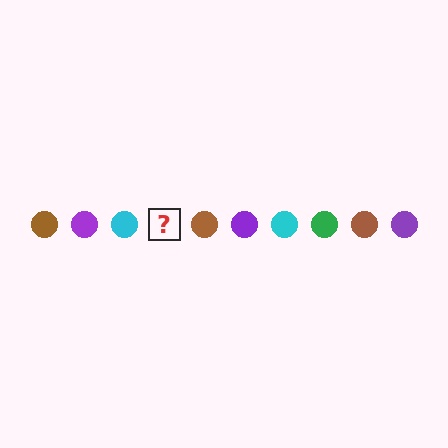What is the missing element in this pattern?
The missing element is a green circle.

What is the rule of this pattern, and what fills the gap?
The rule is that the pattern cycles through brown, purple, cyan, green circles. The gap should be filled with a green circle.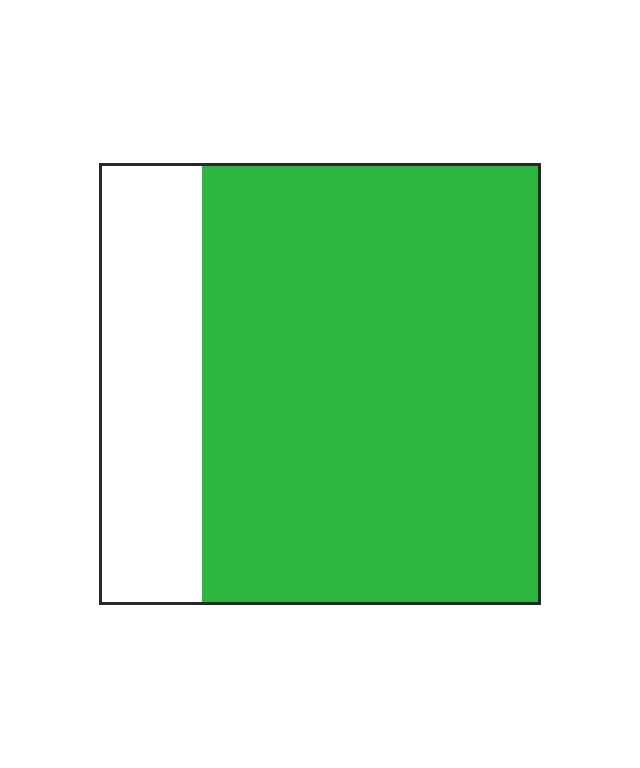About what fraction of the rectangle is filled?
About three quarters (3/4).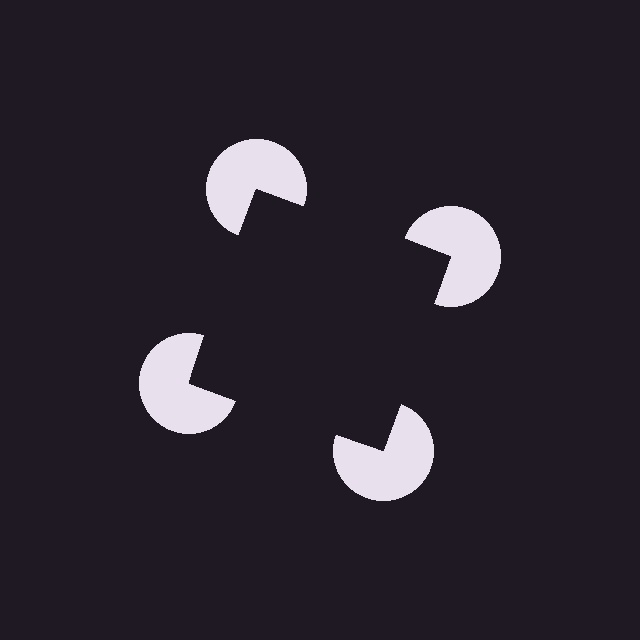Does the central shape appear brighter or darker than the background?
It typically appears slightly darker than the background, even though no actual brightness change is drawn.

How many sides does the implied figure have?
4 sides.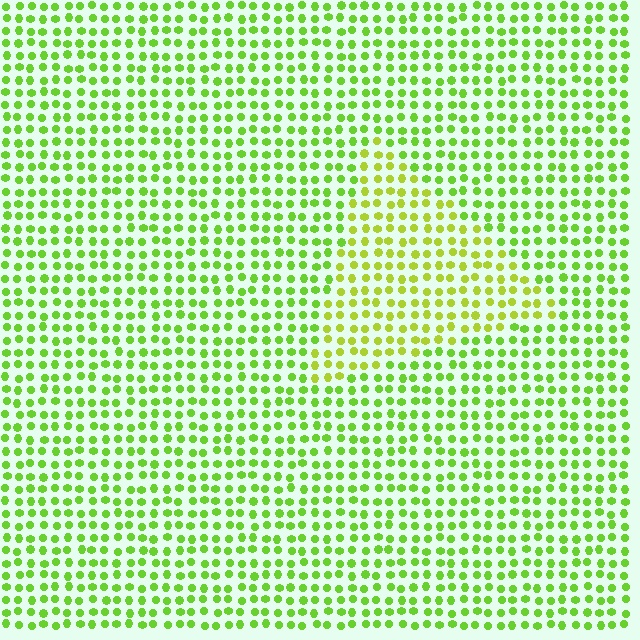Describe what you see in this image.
The image is filled with small lime elements in a uniform arrangement. A triangle-shaped region is visible where the elements are tinted to a slightly different hue, forming a subtle color boundary.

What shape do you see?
I see a triangle.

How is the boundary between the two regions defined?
The boundary is defined purely by a slight shift in hue (about 24 degrees). Spacing, size, and orientation are identical on both sides.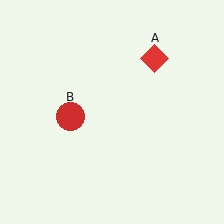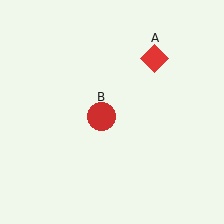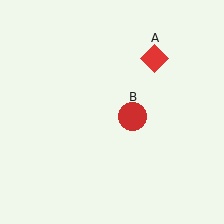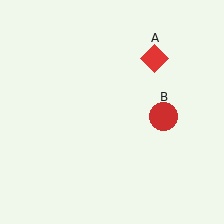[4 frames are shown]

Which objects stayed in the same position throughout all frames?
Red diamond (object A) remained stationary.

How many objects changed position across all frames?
1 object changed position: red circle (object B).